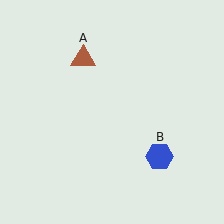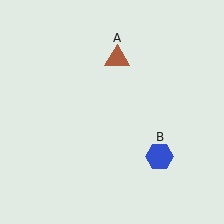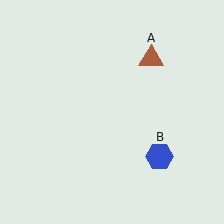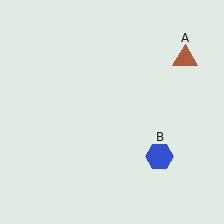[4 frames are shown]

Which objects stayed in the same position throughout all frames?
Blue hexagon (object B) remained stationary.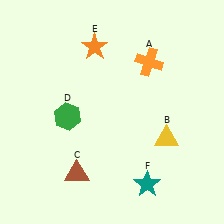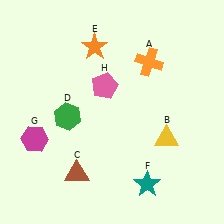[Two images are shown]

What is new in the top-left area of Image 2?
A pink pentagon (H) was added in the top-left area of Image 2.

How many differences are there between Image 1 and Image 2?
There are 2 differences between the two images.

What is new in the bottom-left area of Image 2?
A magenta hexagon (G) was added in the bottom-left area of Image 2.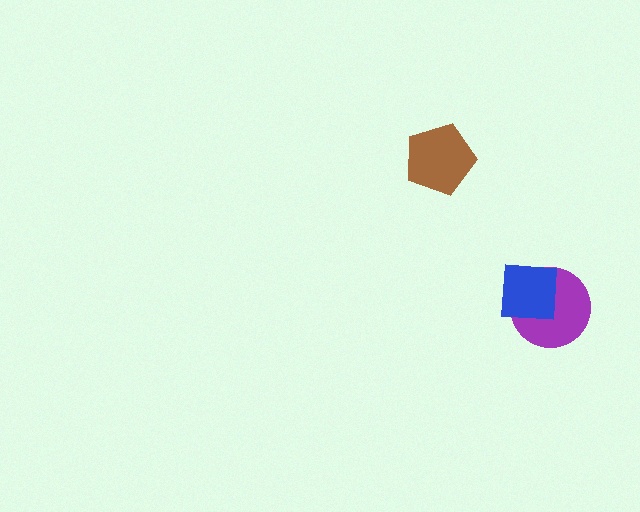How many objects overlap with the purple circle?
1 object overlaps with the purple circle.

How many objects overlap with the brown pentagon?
0 objects overlap with the brown pentagon.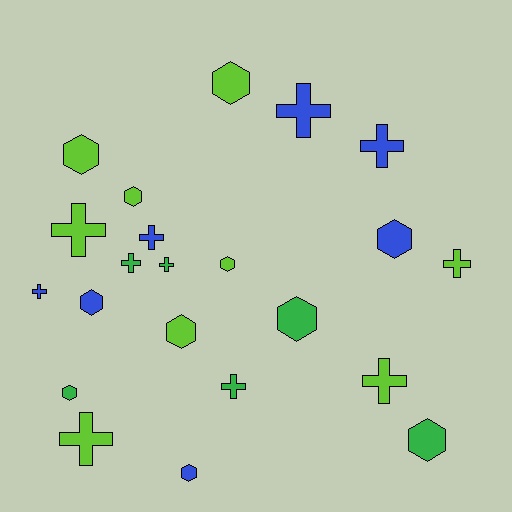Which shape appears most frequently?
Cross, with 11 objects.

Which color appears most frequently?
Lime, with 9 objects.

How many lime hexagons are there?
There are 5 lime hexagons.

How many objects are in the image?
There are 22 objects.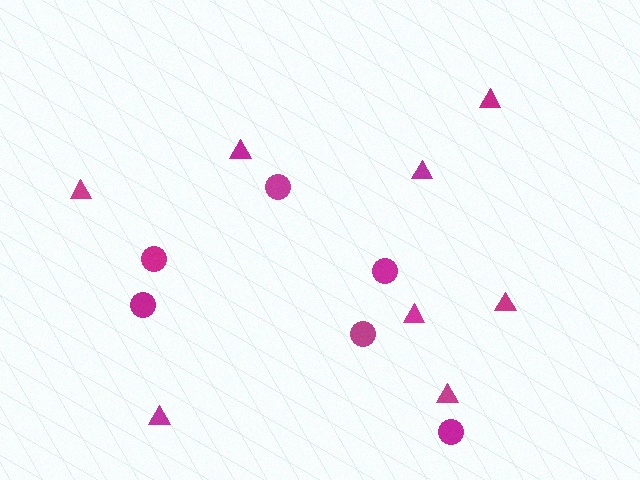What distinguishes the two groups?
There are 2 groups: one group of circles (6) and one group of triangles (8).